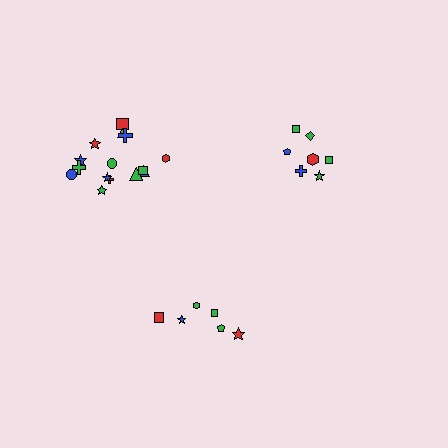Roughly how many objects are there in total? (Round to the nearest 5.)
Roughly 30 objects in total.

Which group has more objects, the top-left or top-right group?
The top-left group.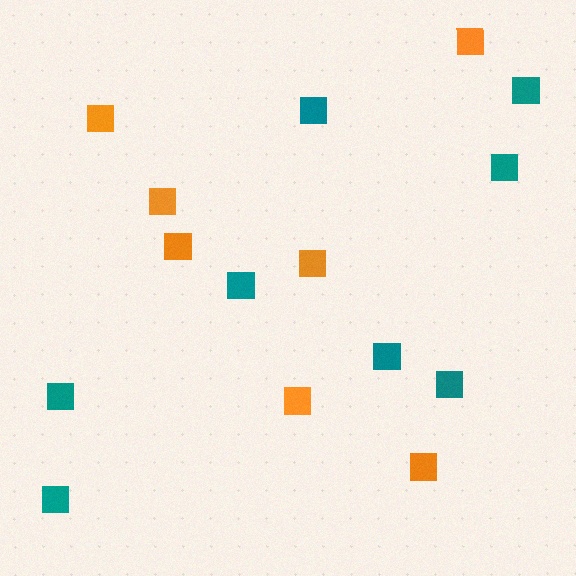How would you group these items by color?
There are 2 groups: one group of teal squares (8) and one group of orange squares (7).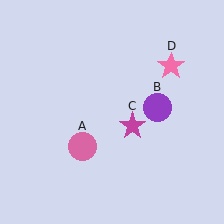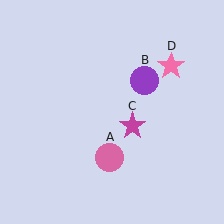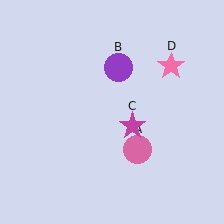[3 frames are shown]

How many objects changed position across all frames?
2 objects changed position: pink circle (object A), purple circle (object B).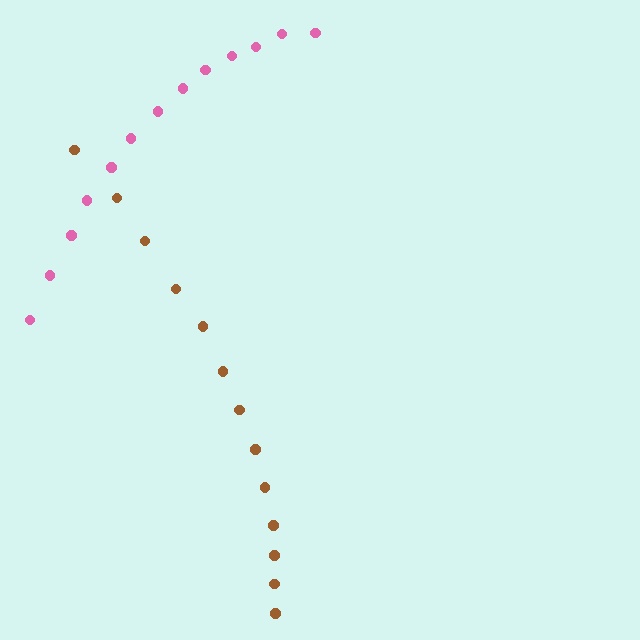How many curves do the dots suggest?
There are 2 distinct paths.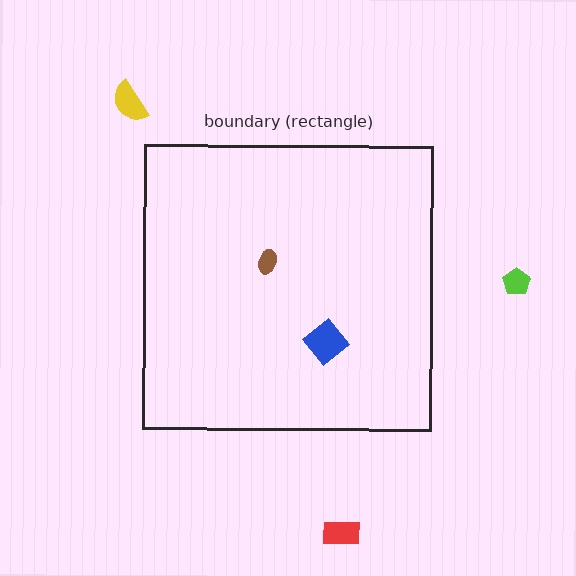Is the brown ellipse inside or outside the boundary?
Inside.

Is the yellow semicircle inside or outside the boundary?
Outside.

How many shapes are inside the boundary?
2 inside, 3 outside.